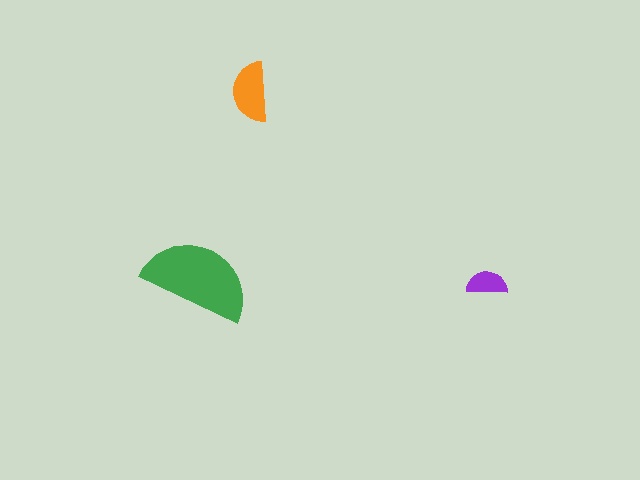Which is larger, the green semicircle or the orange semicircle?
The green one.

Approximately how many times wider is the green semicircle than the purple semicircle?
About 2.5 times wider.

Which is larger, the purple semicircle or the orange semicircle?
The orange one.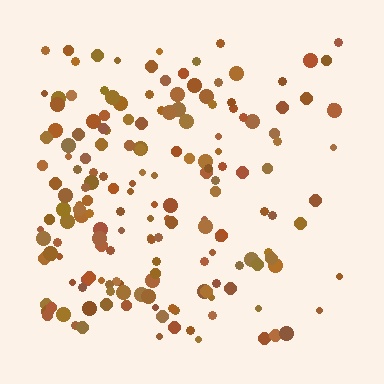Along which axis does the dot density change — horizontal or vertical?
Horizontal.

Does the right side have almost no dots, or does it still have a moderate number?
Still a moderate number, just noticeably fewer than the left.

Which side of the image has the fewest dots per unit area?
The right.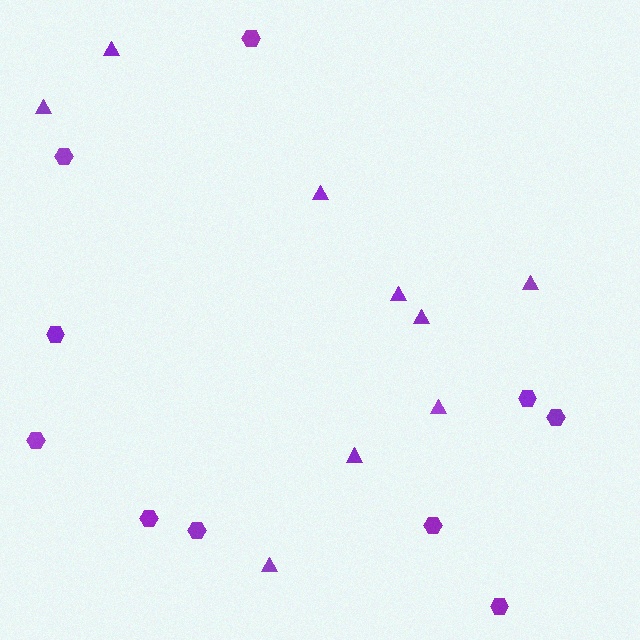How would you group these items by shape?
There are 2 groups: one group of hexagons (10) and one group of triangles (9).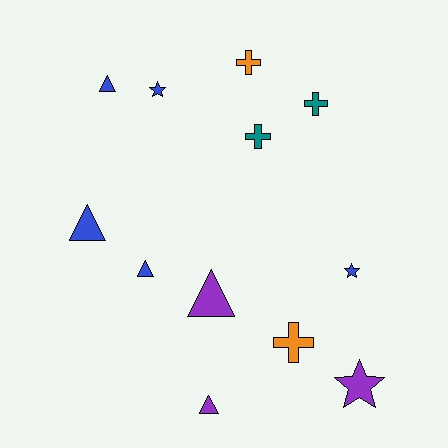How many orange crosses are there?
There are 2 orange crosses.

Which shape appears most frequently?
Triangle, with 5 objects.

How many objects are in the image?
There are 12 objects.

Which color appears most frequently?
Blue, with 5 objects.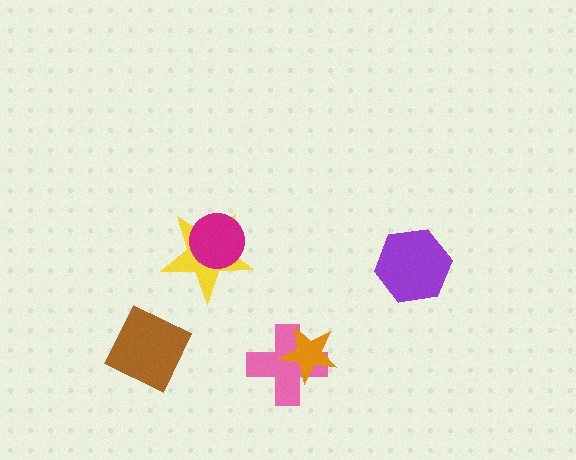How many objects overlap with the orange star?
1 object overlaps with the orange star.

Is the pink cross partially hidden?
Yes, it is partially covered by another shape.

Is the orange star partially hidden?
No, no other shape covers it.